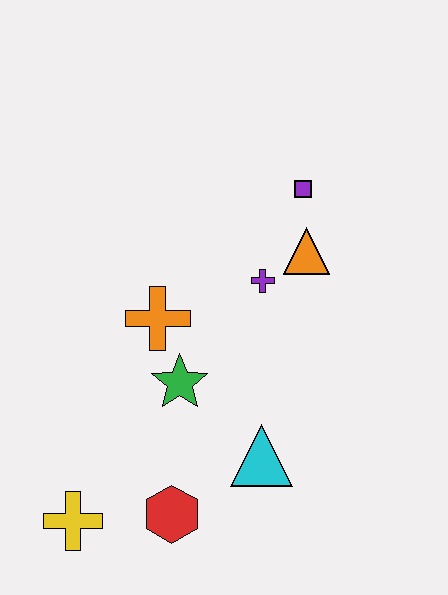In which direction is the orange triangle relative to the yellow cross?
The orange triangle is above the yellow cross.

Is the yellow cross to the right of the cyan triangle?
No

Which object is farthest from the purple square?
The yellow cross is farthest from the purple square.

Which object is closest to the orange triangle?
The purple cross is closest to the orange triangle.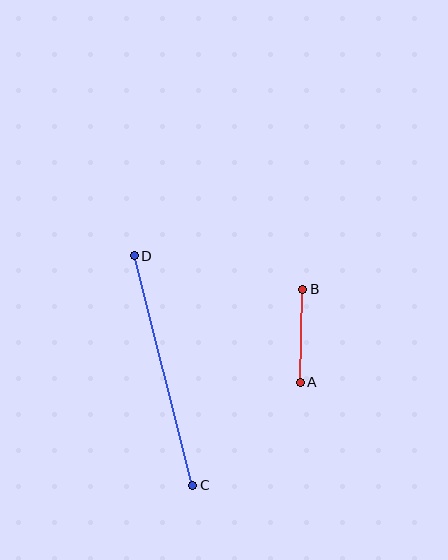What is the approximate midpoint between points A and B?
The midpoint is at approximately (301, 336) pixels.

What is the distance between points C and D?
The distance is approximately 237 pixels.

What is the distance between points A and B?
The distance is approximately 93 pixels.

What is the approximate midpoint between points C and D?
The midpoint is at approximately (164, 370) pixels.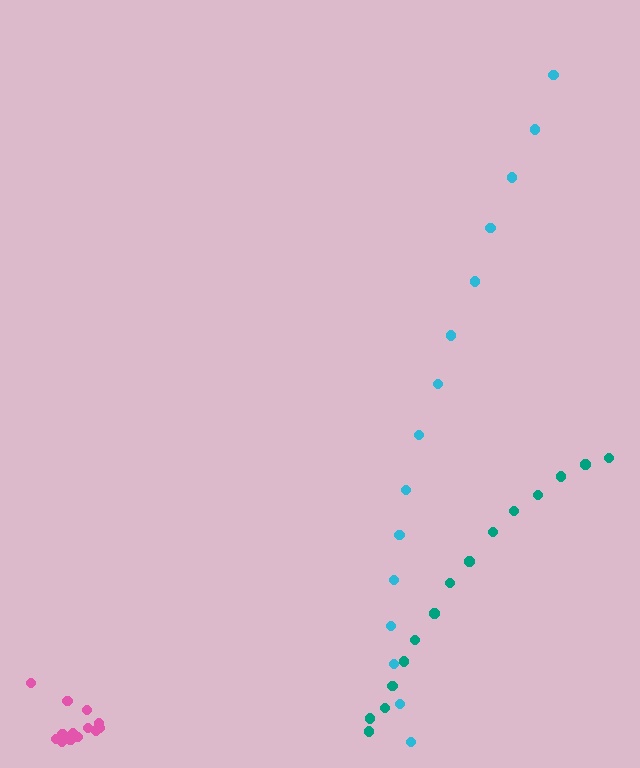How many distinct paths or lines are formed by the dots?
There are 3 distinct paths.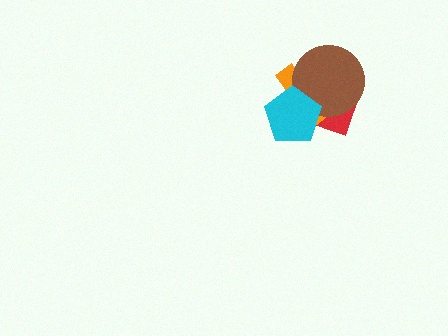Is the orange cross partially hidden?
Yes, it is partially covered by another shape.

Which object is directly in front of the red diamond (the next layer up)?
The orange cross is directly in front of the red diamond.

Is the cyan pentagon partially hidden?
No, no other shape covers it.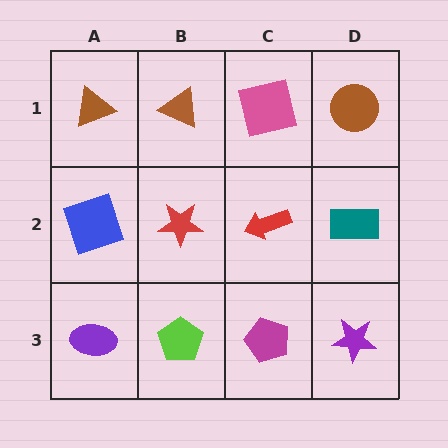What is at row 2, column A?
A blue square.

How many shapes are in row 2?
4 shapes.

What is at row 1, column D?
A brown circle.